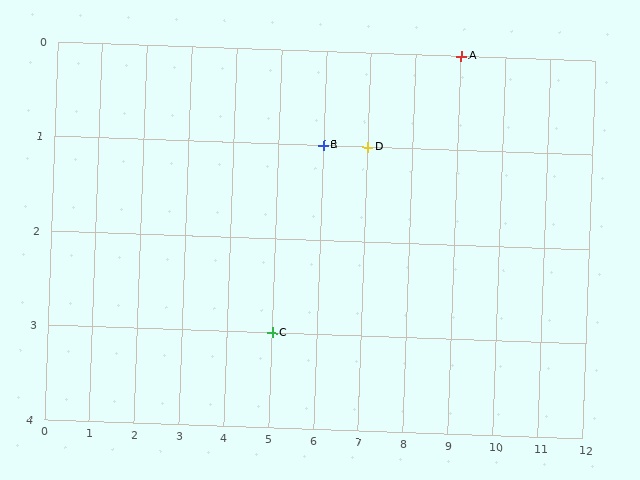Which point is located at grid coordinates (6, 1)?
Point B is at (6, 1).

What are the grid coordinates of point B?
Point B is at grid coordinates (6, 1).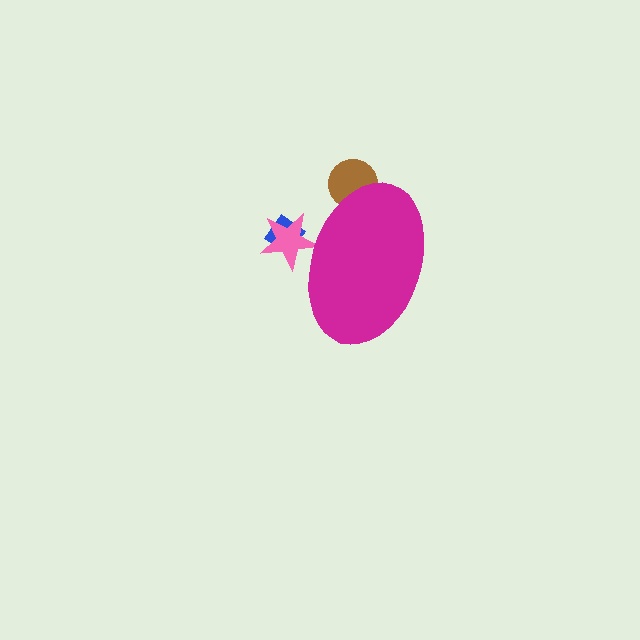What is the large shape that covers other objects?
A magenta ellipse.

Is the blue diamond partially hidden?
Yes, the blue diamond is partially hidden behind the magenta ellipse.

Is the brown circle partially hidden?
Yes, the brown circle is partially hidden behind the magenta ellipse.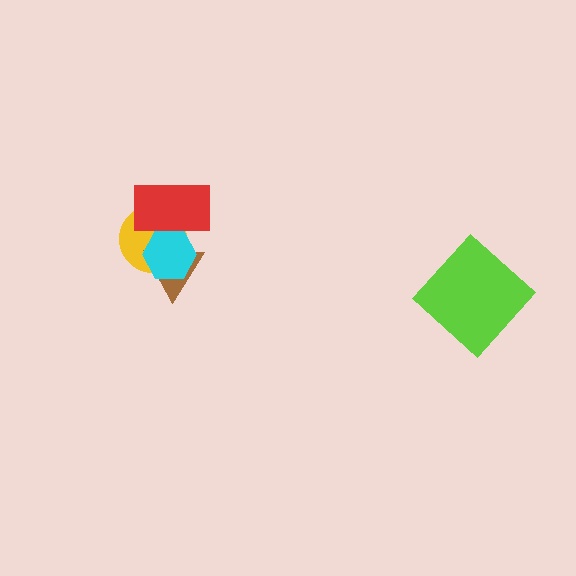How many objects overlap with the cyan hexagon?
3 objects overlap with the cyan hexagon.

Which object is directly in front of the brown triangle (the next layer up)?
The cyan hexagon is directly in front of the brown triangle.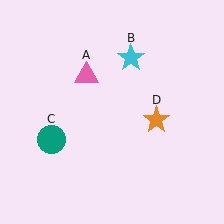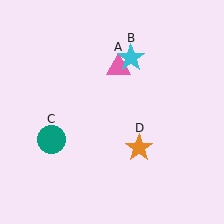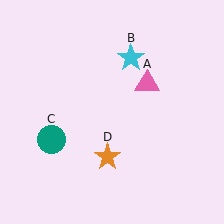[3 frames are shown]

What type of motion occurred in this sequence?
The pink triangle (object A), orange star (object D) rotated clockwise around the center of the scene.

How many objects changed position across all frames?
2 objects changed position: pink triangle (object A), orange star (object D).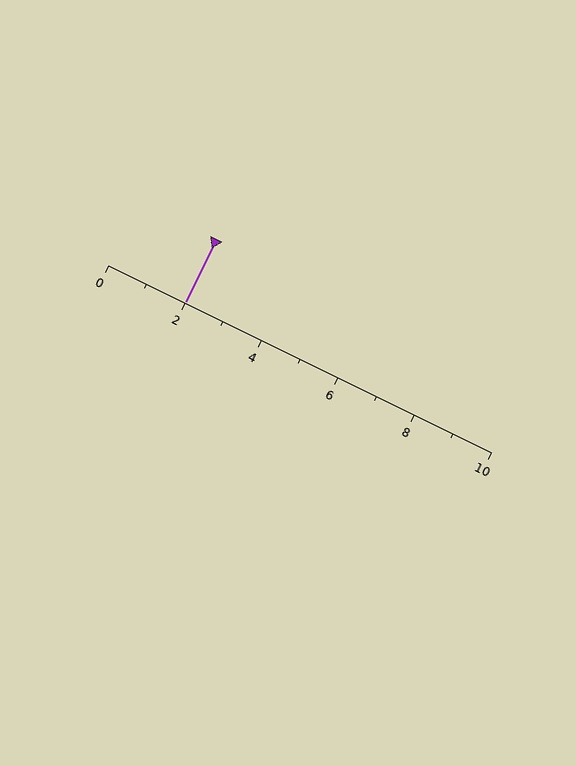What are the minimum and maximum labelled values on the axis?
The axis runs from 0 to 10.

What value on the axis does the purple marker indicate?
The marker indicates approximately 2.